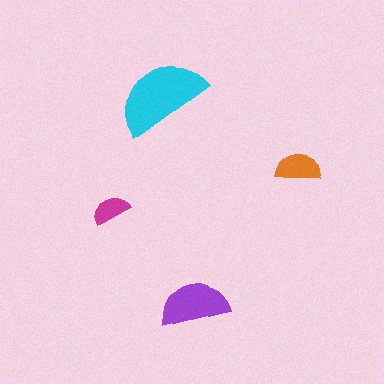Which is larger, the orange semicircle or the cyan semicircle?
The cyan one.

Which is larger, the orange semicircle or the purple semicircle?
The purple one.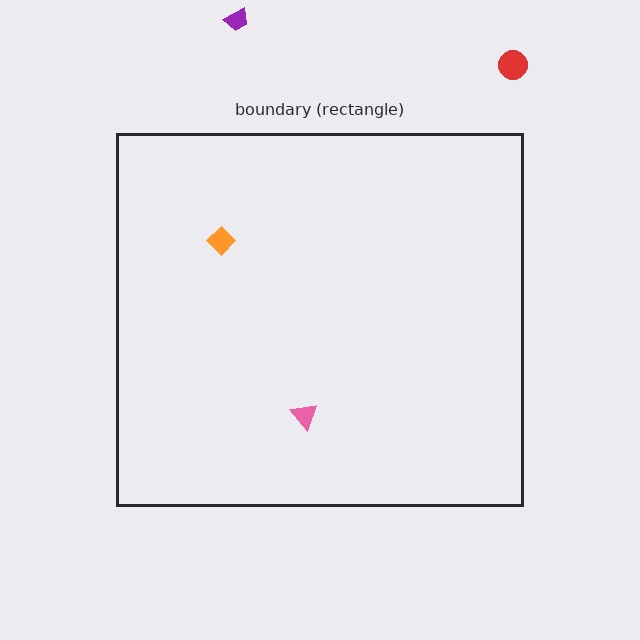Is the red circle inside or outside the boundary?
Outside.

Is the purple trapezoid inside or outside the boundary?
Outside.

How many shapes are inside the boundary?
2 inside, 2 outside.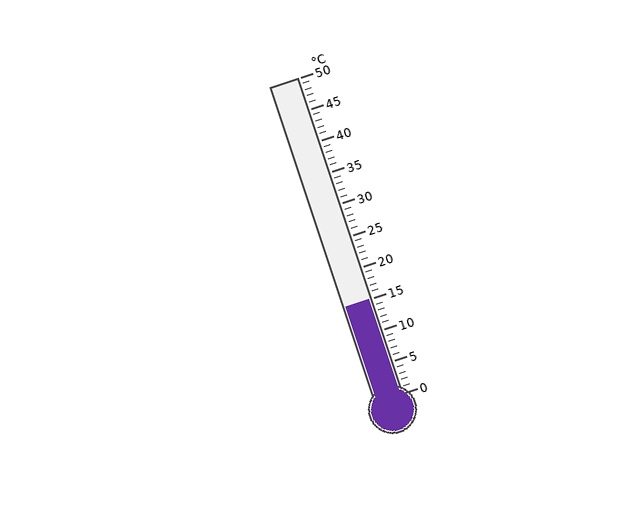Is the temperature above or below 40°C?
The temperature is below 40°C.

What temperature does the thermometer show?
The thermometer shows approximately 15°C.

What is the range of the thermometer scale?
The thermometer scale ranges from 0°C to 50°C.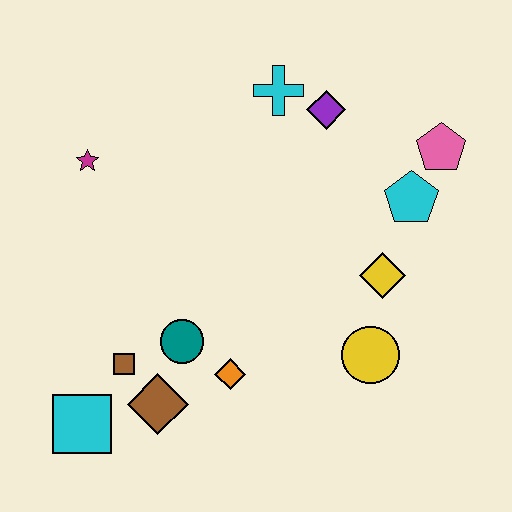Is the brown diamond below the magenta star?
Yes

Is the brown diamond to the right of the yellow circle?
No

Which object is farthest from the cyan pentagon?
The cyan square is farthest from the cyan pentagon.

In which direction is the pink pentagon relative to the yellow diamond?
The pink pentagon is above the yellow diamond.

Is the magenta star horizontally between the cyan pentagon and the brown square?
No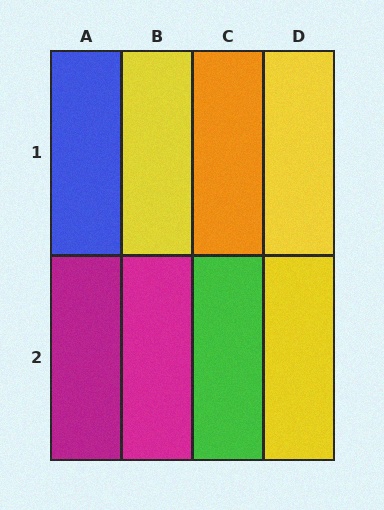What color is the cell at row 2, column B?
Magenta.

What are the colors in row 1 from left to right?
Blue, yellow, orange, yellow.